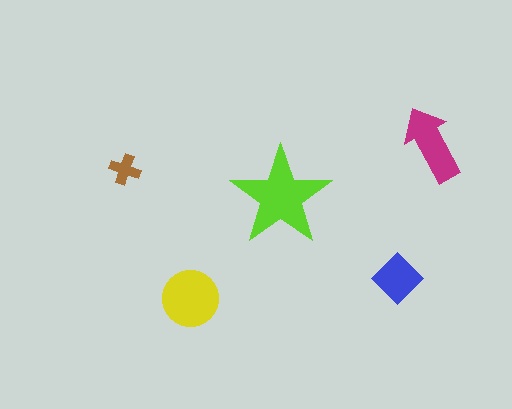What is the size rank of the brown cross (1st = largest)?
5th.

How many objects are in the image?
There are 5 objects in the image.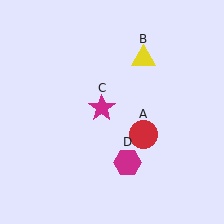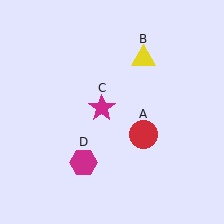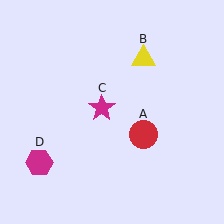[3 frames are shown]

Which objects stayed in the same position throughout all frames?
Red circle (object A) and yellow triangle (object B) and magenta star (object C) remained stationary.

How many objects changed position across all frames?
1 object changed position: magenta hexagon (object D).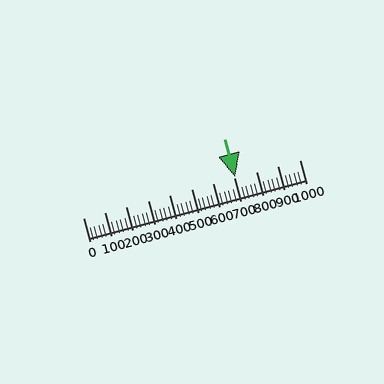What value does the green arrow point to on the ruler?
The green arrow points to approximately 705.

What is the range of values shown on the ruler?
The ruler shows values from 0 to 1000.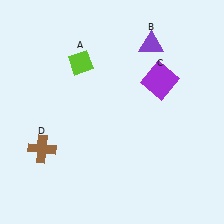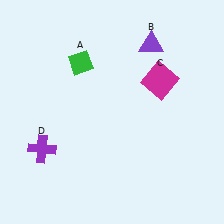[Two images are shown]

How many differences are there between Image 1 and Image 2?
There are 3 differences between the two images.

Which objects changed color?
A changed from lime to green. C changed from purple to magenta. D changed from brown to purple.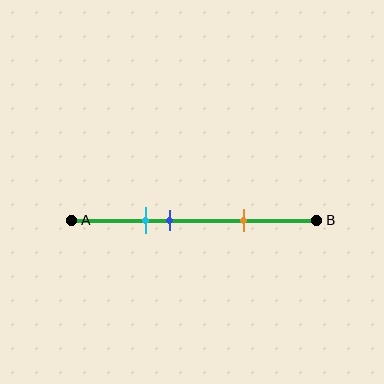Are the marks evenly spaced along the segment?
No, the marks are not evenly spaced.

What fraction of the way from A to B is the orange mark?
The orange mark is approximately 70% (0.7) of the way from A to B.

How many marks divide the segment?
There are 3 marks dividing the segment.